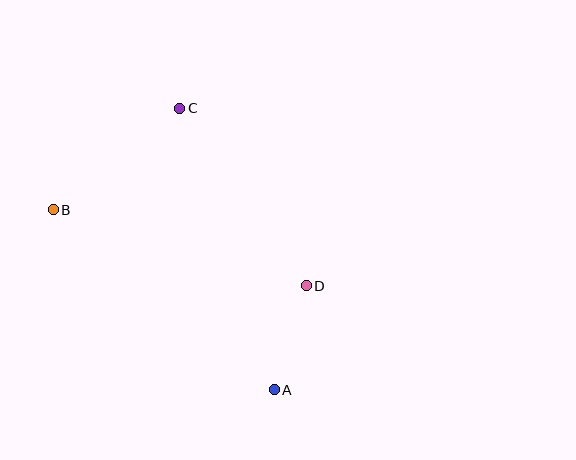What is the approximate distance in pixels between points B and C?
The distance between B and C is approximately 162 pixels.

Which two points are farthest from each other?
Points A and C are farthest from each other.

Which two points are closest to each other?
Points A and D are closest to each other.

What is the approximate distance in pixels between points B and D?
The distance between B and D is approximately 264 pixels.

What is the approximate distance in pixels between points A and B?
The distance between A and B is approximately 285 pixels.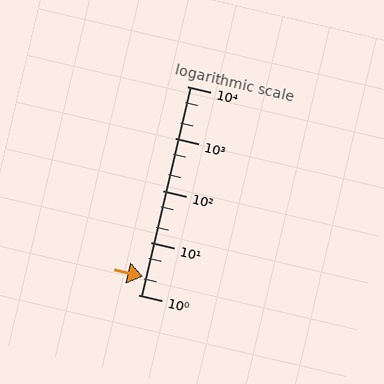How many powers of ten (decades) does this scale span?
The scale spans 4 decades, from 1 to 10000.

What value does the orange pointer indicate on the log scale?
The pointer indicates approximately 2.2.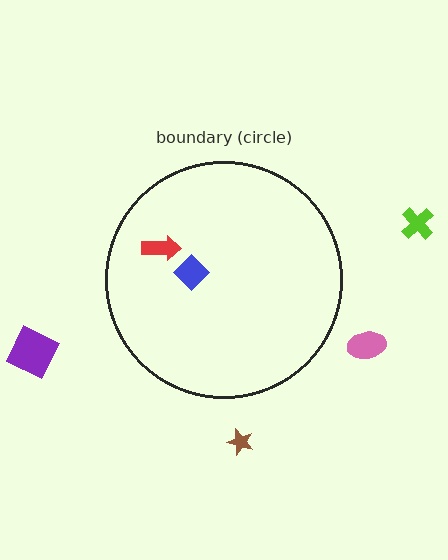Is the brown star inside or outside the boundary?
Outside.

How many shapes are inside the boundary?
2 inside, 4 outside.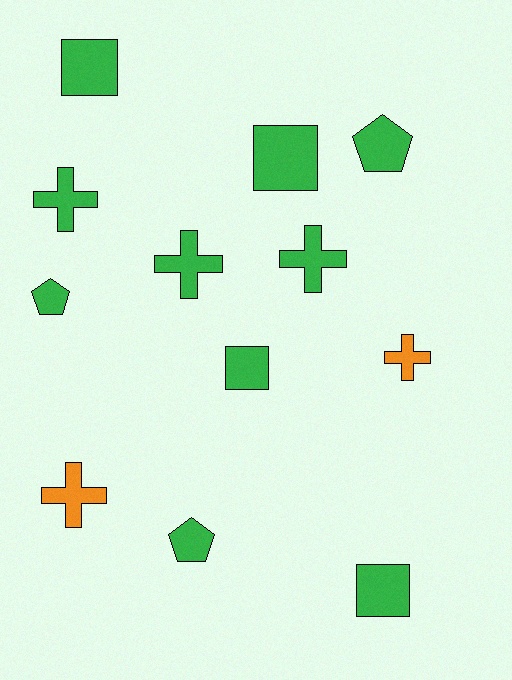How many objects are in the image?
There are 12 objects.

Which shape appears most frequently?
Cross, with 5 objects.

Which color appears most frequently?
Green, with 10 objects.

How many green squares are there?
There are 4 green squares.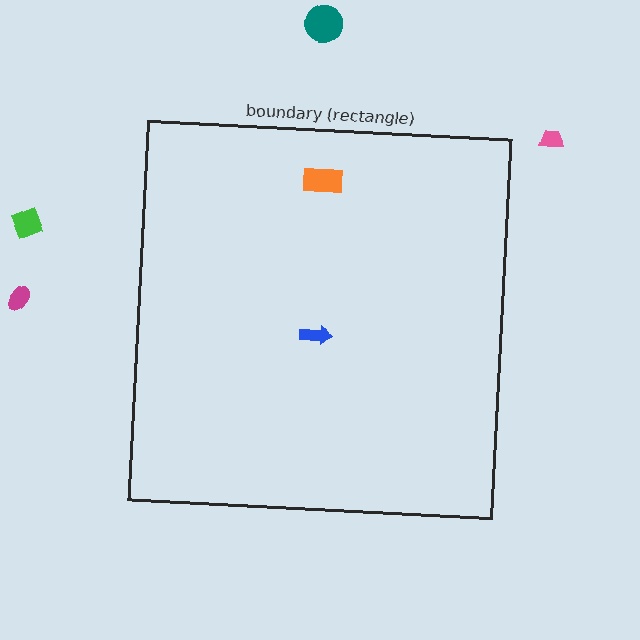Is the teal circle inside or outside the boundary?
Outside.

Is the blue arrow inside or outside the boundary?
Inside.